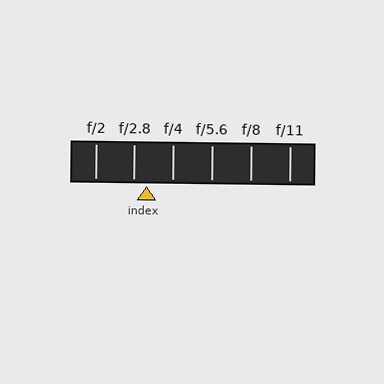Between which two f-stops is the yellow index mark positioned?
The index mark is between f/2.8 and f/4.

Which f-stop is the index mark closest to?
The index mark is closest to f/2.8.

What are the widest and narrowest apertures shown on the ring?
The widest aperture shown is f/2 and the narrowest is f/11.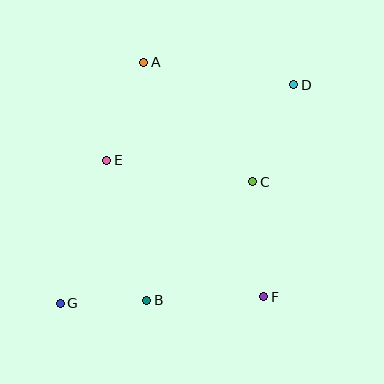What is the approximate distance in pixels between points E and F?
The distance between E and F is approximately 208 pixels.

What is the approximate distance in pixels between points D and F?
The distance between D and F is approximately 214 pixels.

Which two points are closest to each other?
Points B and G are closest to each other.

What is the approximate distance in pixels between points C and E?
The distance between C and E is approximately 148 pixels.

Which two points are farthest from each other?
Points D and G are farthest from each other.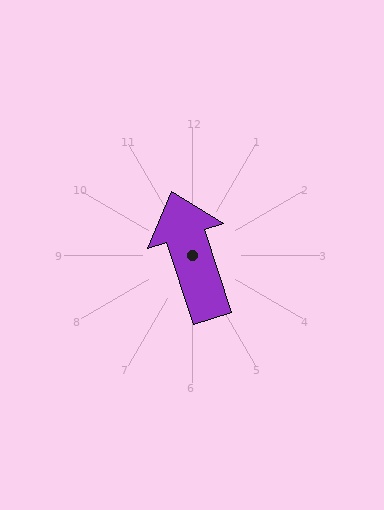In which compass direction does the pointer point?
North.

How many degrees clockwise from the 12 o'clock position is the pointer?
Approximately 342 degrees.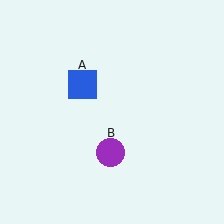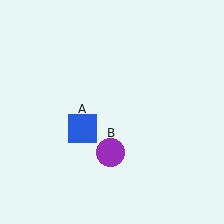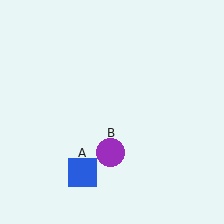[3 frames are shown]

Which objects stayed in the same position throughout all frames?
Purple circle (object B) remained stationary.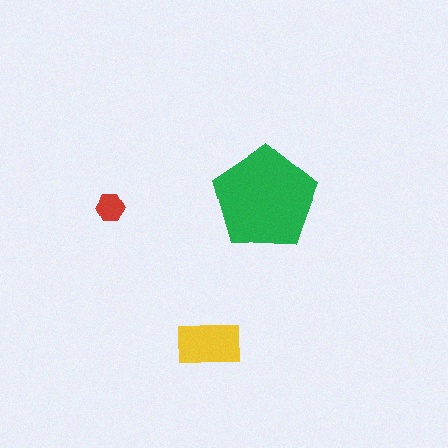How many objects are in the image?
There are 3 objects in the image.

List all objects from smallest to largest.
The red hexagon, the yellow rectangle, the green pentagon.